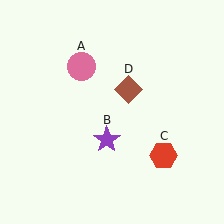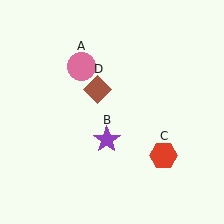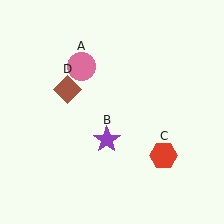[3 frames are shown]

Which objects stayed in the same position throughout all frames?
Pink circle (object A) and purple star (object B) and red hexagon (object C) remained stationary.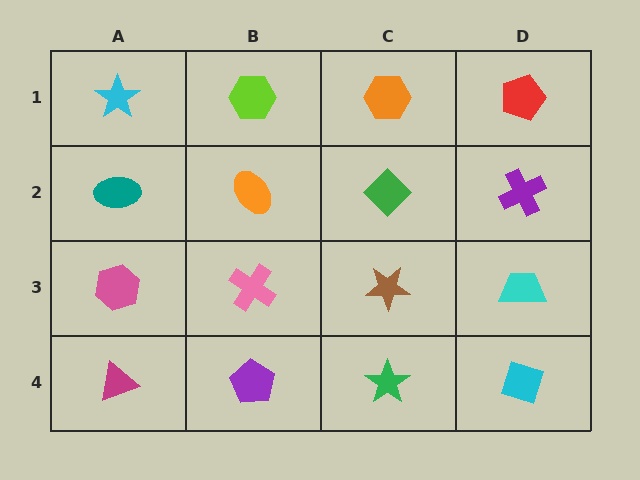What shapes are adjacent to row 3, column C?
A green diamond (row 2, column C), a green star (row 4, column C), a pink cross (row 3, column B), a cyan trapezoid (row 3, column D).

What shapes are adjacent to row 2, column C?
An orange hexagon (row 1, column C), a brown star (row 3, column C), an orange ellipse (row 2, column B), a purple cross (row 2, column D).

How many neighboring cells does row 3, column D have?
3.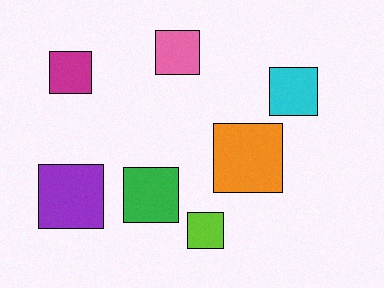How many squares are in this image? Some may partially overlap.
There are 7 squares.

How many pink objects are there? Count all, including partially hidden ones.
There is 1 pink object.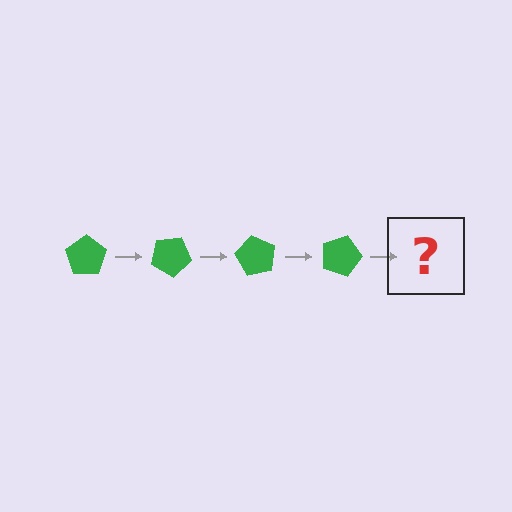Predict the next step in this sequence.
The next step is a green pentagon rotated 120 degrees.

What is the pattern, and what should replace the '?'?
The pattern is that the pentagon rotates 30 degrees each step. The '?' should be a green pentagon rotated 120 degrees.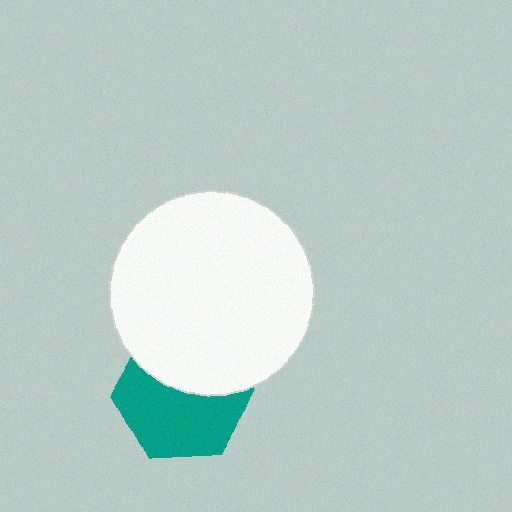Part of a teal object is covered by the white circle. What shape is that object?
It is a hexagon.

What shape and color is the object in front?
The object in front is a white circle.